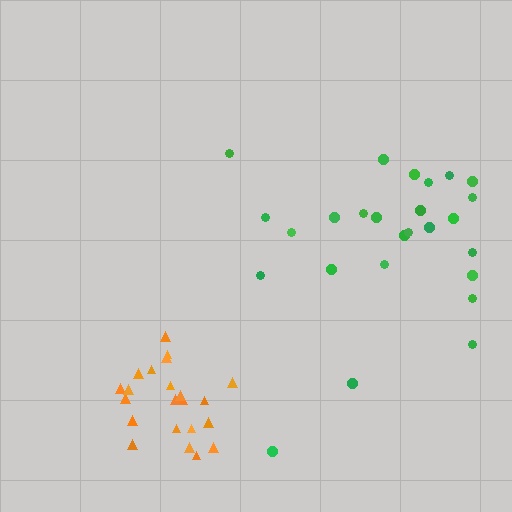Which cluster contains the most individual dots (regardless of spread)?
Green (26).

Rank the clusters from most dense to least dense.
orange, green.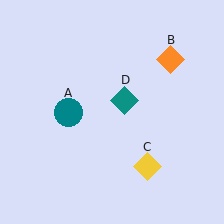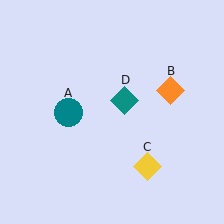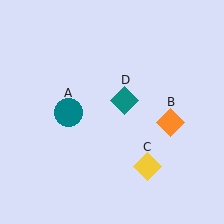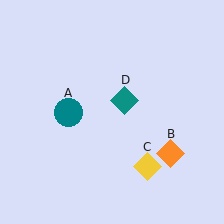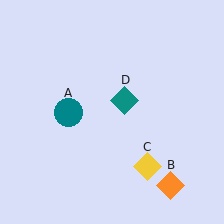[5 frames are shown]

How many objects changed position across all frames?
1 object changed position: orange diamond (object B).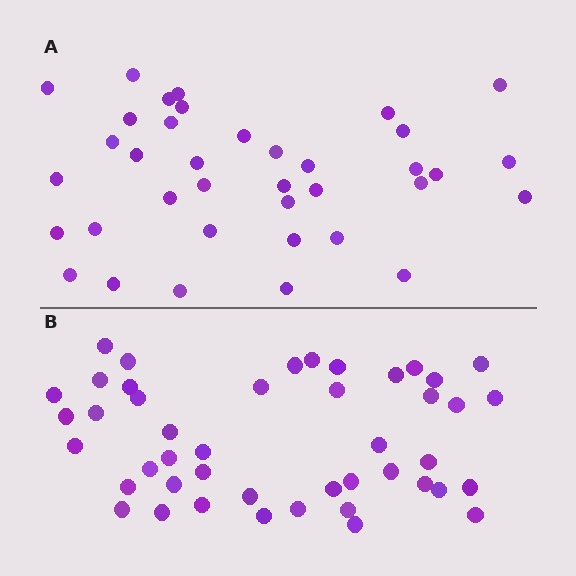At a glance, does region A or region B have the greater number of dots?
Region B (the bottom region) has more dots.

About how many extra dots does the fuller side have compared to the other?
Region B has roughly 8 or so more dots than region A.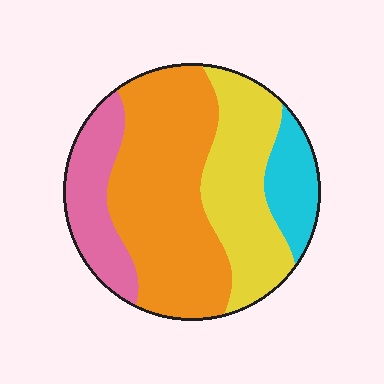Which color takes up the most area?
Orange, at roughly 45%.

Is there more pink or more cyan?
Pink.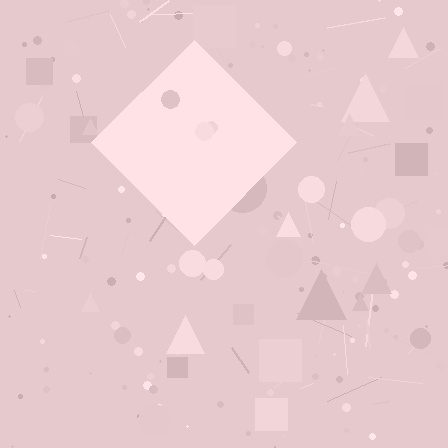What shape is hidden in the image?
A diamond is hidden in the image.